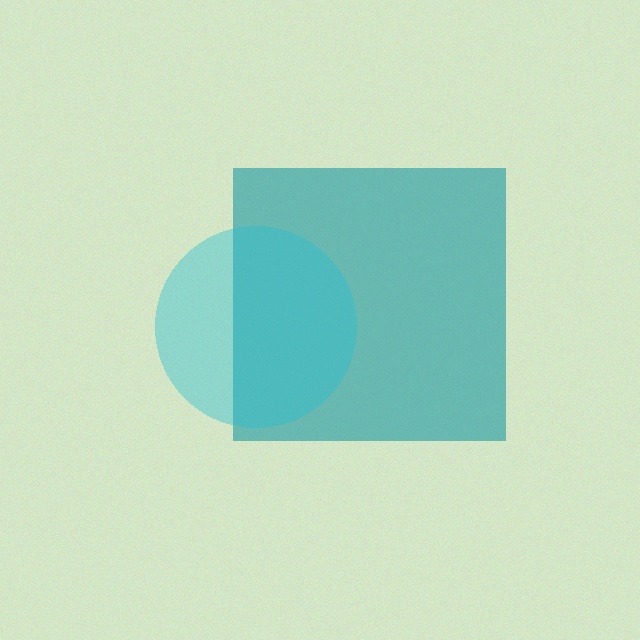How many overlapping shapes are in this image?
There are 2 overlapping shapes in the image.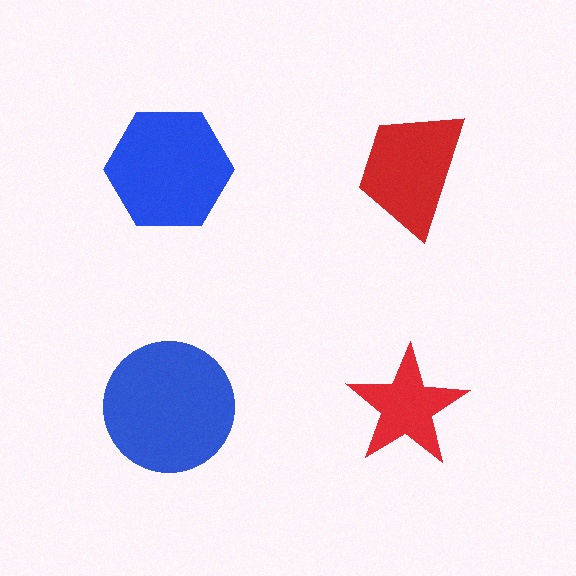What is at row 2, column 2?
A red star.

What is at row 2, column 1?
A blue circle.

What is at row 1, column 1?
A blue hexagon.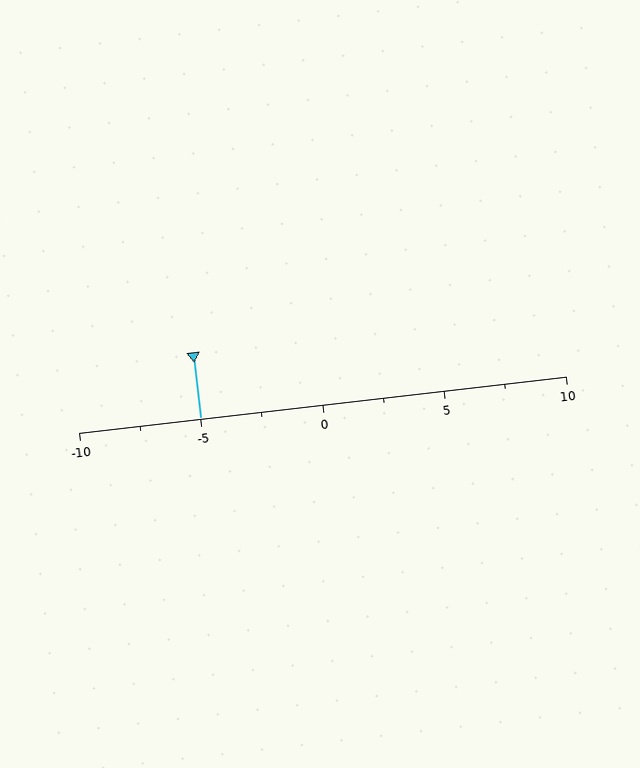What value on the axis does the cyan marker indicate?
The marker indicates approximately -5.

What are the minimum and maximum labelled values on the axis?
The axis runs from -10 to 10.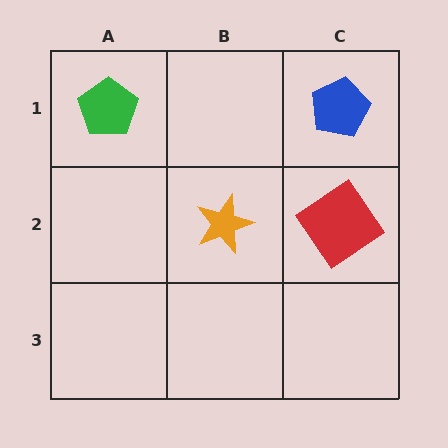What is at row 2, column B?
An orange star.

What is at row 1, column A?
A green pentagon.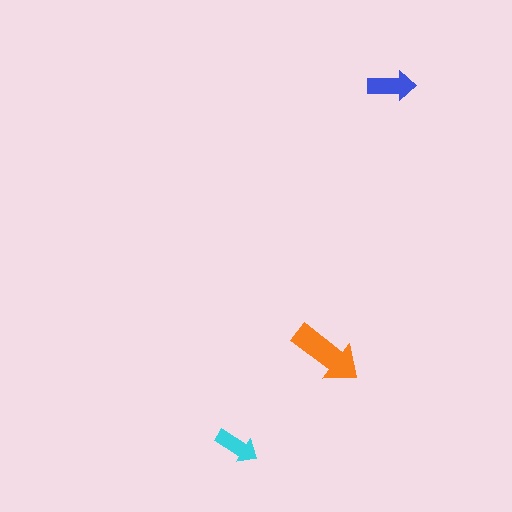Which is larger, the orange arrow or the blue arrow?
The orange one.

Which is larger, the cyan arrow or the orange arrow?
The orange one.